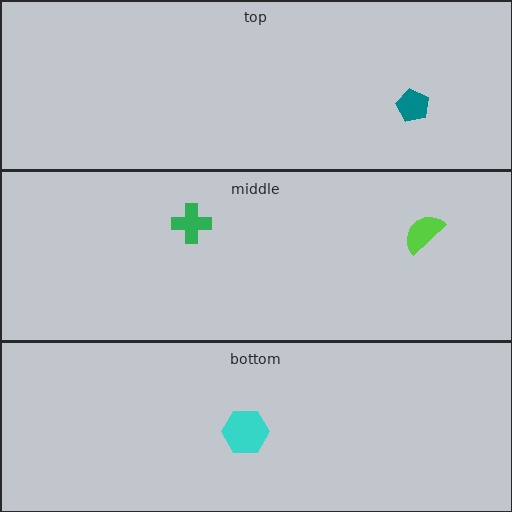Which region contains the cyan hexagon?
The bottom region.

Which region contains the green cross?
The middle region.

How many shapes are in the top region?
1.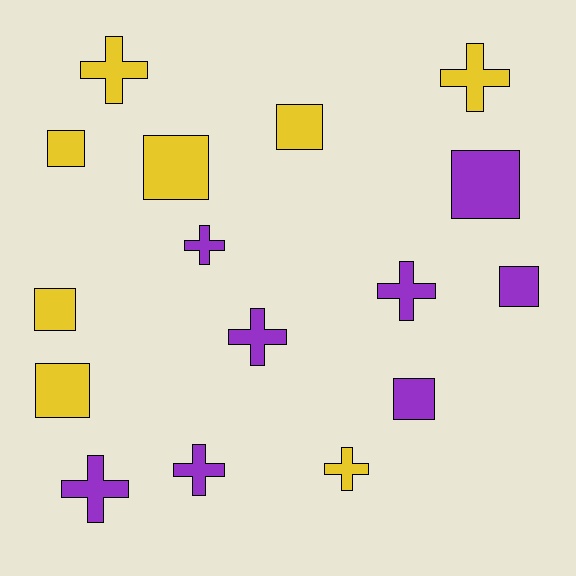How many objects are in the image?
There are 16 objects.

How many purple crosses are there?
There are 5 purple crosses.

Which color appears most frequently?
Yellow, with 8 objects.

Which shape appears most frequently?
Cross, with 8 objects.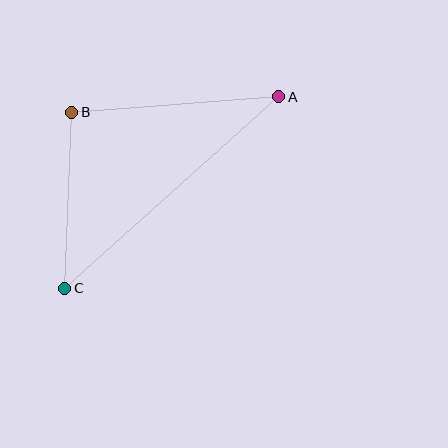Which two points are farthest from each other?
Points A and C are farthest from each other.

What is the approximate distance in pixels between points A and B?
The distance between A and B is approximately 207 pixels.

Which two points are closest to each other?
Points B and C are closest to each other.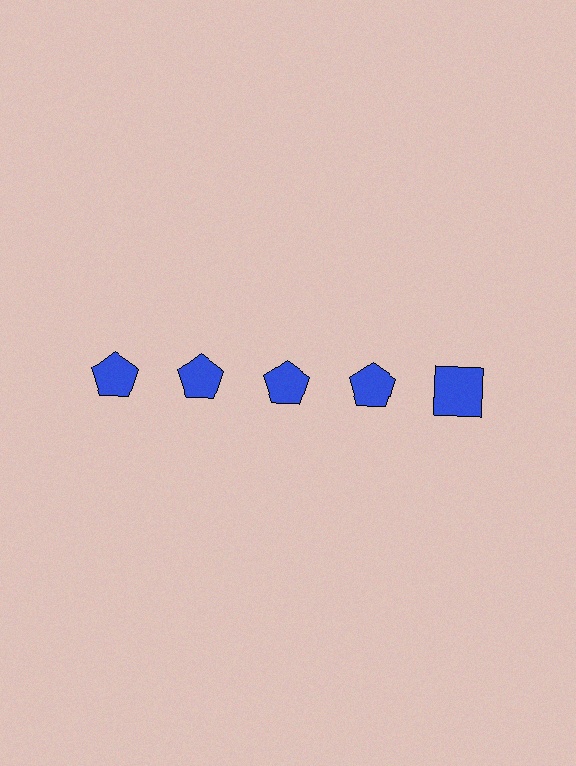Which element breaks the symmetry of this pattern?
The blue square in the top row, rightmost column breaks the symmetry. All other shapes are blue pentagons.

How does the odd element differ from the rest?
It has a different shape: square instead of pentagon.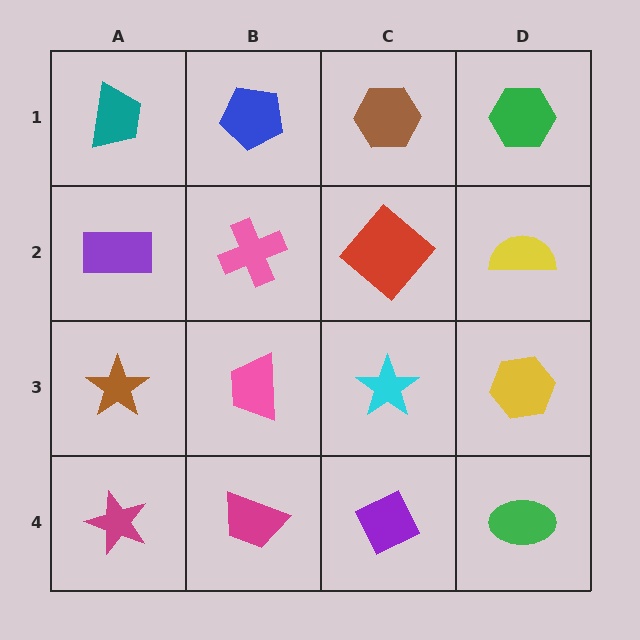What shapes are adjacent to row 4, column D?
A yellow hexagon (row 3, column D), a purple diamond (row 4, column C).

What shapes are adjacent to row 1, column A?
A purple rectangle (row 2, column A), a blue pentagon (row 1, column B).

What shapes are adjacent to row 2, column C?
A brown hexagon (row 1, column C), a cyan star (row 3, column C), a pink cross (row 2, column B), a yellow semicircle (row 2, column D).